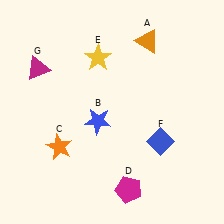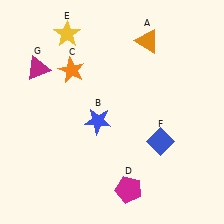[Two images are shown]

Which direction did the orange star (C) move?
The orange star (C) moved up.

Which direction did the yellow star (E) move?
The yellow star (E) moved left.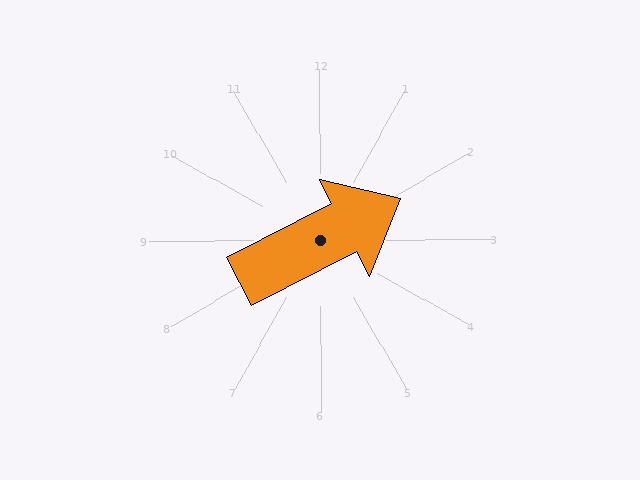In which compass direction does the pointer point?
Northeast.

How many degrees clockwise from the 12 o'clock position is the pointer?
Approximately 63 degrees.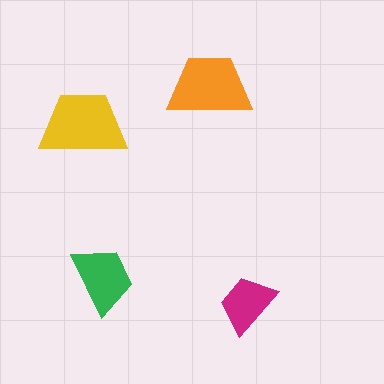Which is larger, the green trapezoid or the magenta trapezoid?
The green one.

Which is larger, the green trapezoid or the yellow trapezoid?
The yellow one.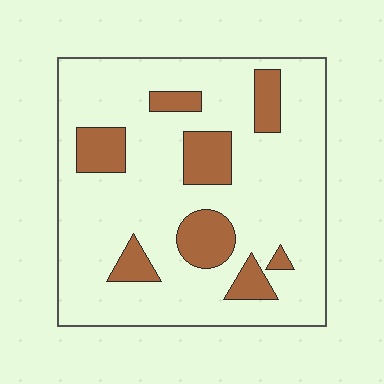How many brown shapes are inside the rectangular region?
8.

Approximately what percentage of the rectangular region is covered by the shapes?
Approximately 20%.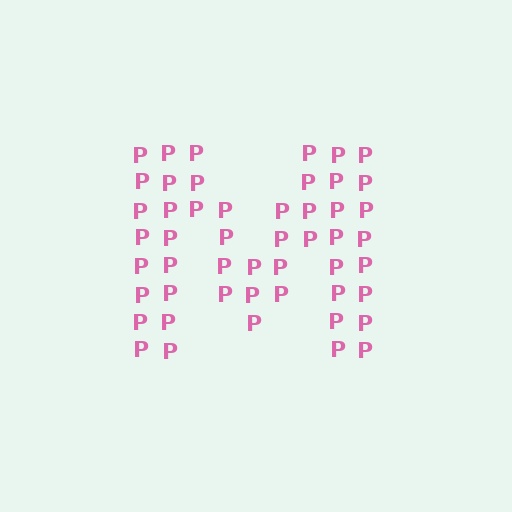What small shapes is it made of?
It is made of small letter P's.